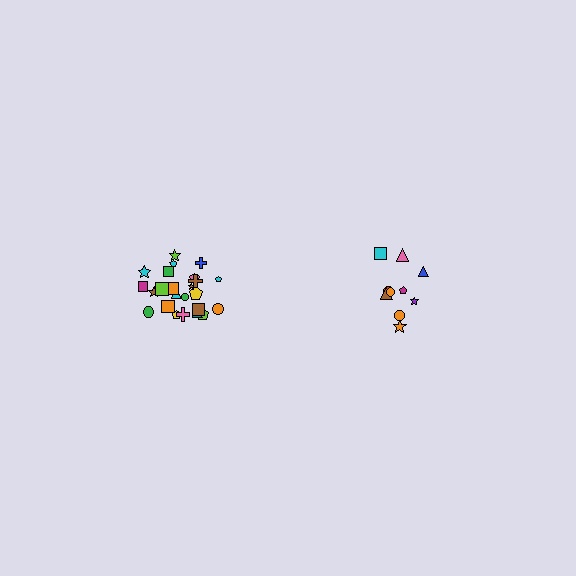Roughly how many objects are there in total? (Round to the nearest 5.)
Roughly 35 objects in total.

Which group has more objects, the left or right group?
The left group.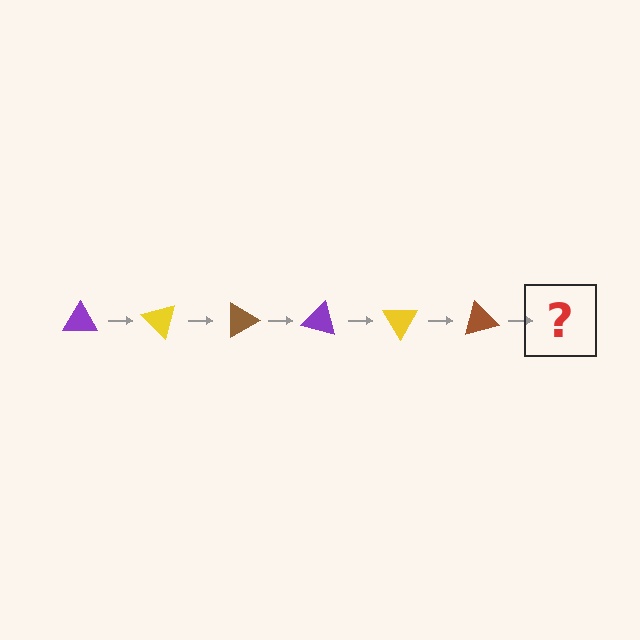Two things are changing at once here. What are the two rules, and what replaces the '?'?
The two rules are that it rotates 45 degrees each step and the color cycles through purple, yellow, and brown. The '?' should be a purple triangle, rotated 270 degrees from the start.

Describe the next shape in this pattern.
It should be a purple triangle, rotated 270 degrees from the start.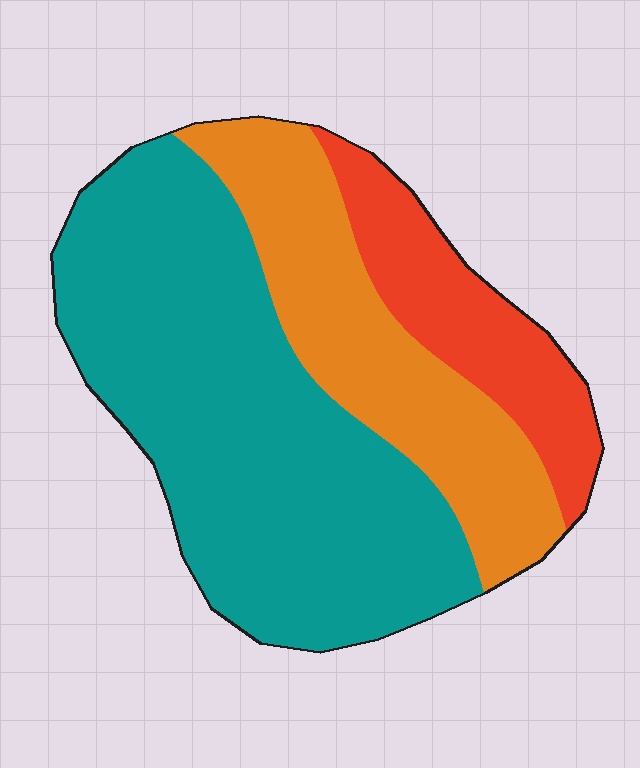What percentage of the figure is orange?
Orange takes up about one quarter (1/4) of the figure.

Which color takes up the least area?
Red, at roughly 15%.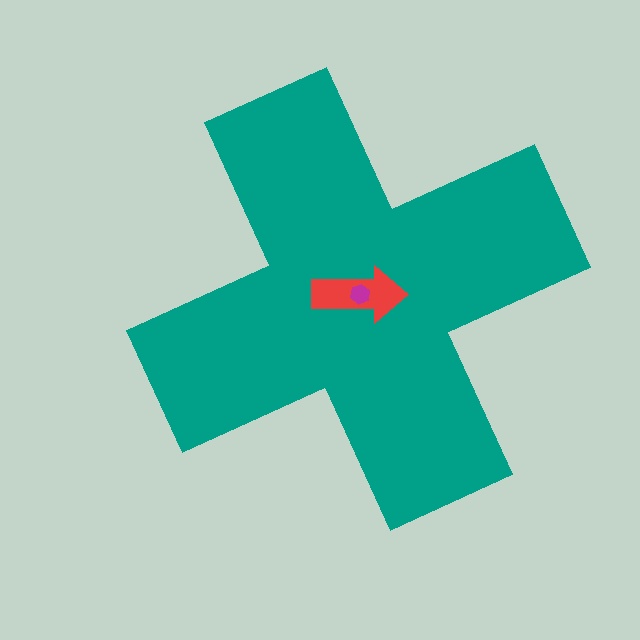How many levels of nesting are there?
3.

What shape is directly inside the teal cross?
The red arrow.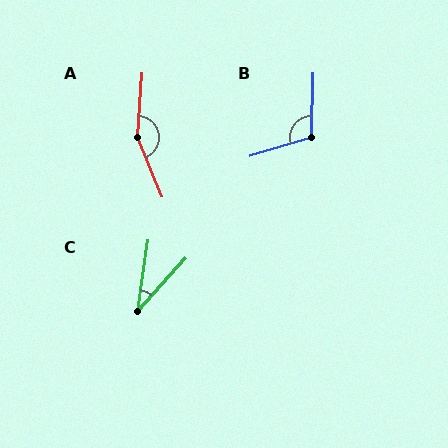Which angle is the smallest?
C, at approximately 34 degrees.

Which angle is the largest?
A, at approximately 153 degrees.